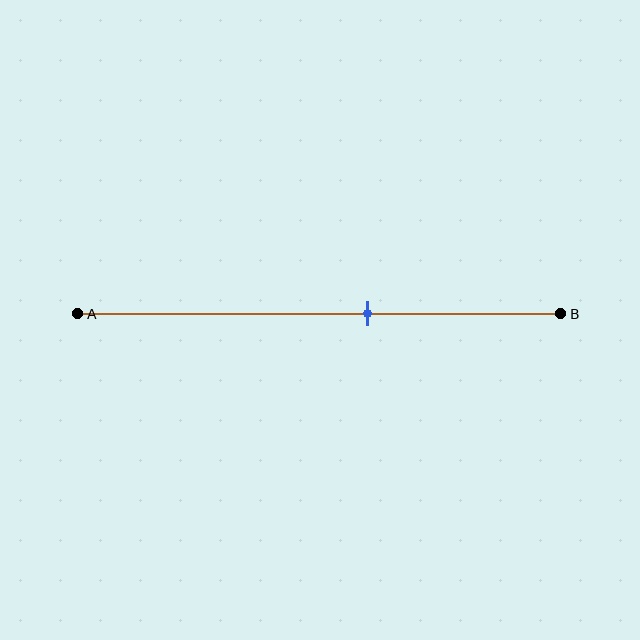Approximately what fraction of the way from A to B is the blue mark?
The blue mark is approximately 60% of the way from A to B.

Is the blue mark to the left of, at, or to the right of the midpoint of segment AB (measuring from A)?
The blue mark is to the right of the midpoint of segment AB.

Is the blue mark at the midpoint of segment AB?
No, the mark is at about 60% from A, not at the 50% midpoint.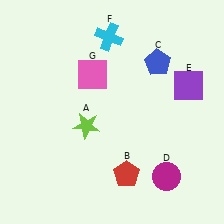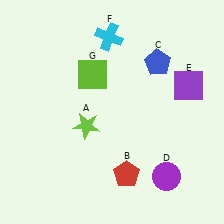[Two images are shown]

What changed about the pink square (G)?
In Image 1, G is pink. In Image 2, it changed to lime.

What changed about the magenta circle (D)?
In Image 1, D is magenta. In Image 2, it changed to purple.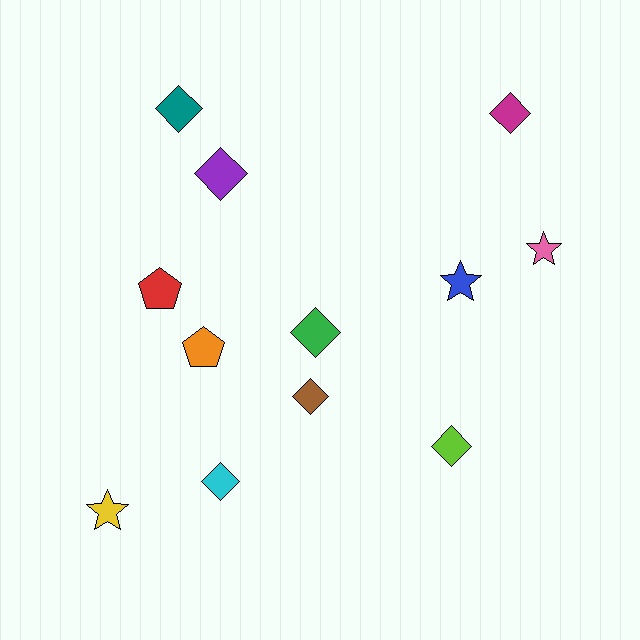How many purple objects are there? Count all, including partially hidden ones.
There is 1 purple object.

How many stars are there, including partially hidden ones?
There are 3 stars.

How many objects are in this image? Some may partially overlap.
There are 12 objects.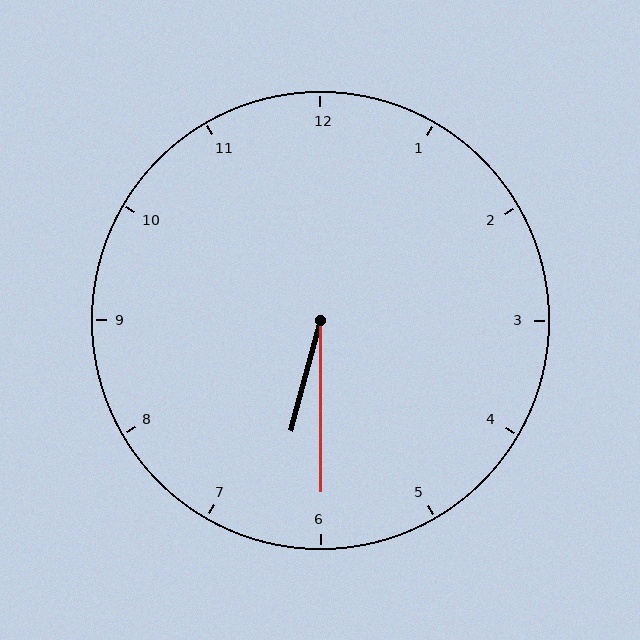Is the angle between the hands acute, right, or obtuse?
It is acute.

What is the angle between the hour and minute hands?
Approximately 15 degrees.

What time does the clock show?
6:30.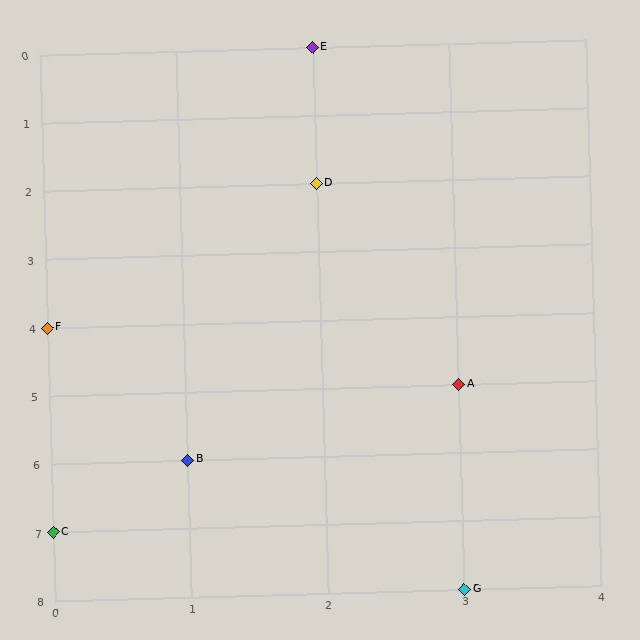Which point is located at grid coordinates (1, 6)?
Point B is at (1, 6).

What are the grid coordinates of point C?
Point C is at grid coordinates (0, 7).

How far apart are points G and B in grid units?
Points G and B are 2 columns and 2 rows apart (about 2.8 grid units diagonally).